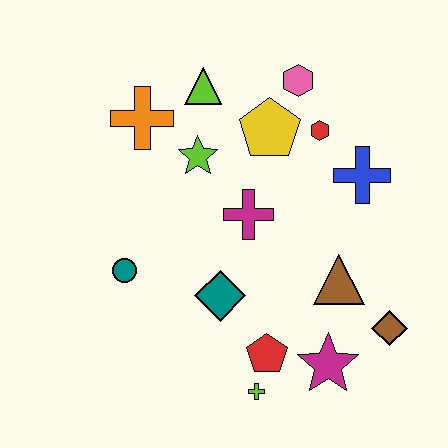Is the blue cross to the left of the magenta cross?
No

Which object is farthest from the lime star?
The brown diamond is farthest from the lime star.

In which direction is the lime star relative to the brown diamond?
The lime star is to the left of the brown diamond.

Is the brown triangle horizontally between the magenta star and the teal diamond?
No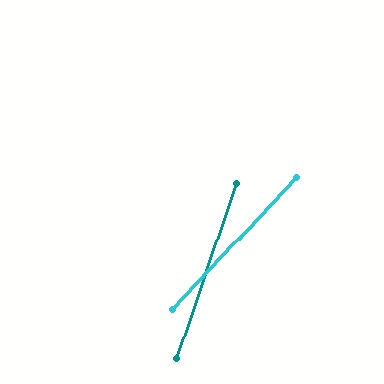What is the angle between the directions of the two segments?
Approximately 24 degrees.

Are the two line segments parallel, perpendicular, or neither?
Neither parallel nor perpendicular — they differ by about 24°.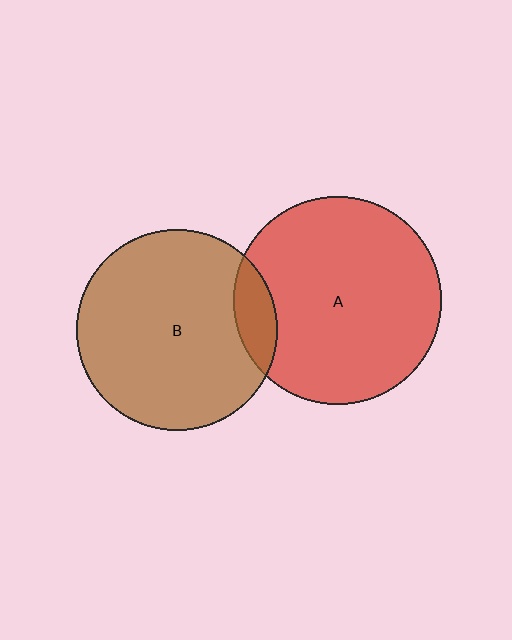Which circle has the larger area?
Circle A (red).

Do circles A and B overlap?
Yes.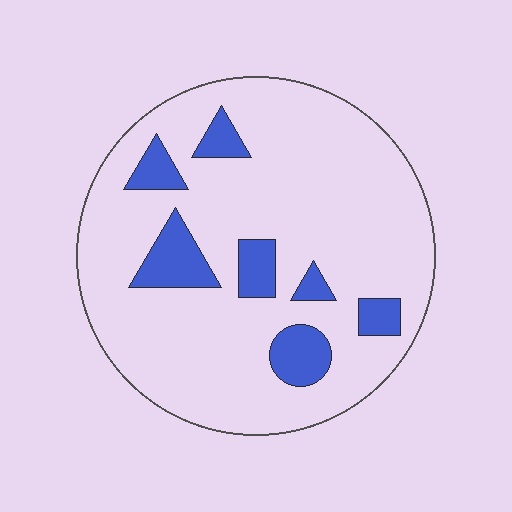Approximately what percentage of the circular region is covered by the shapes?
Approximately 15%.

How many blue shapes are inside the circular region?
7.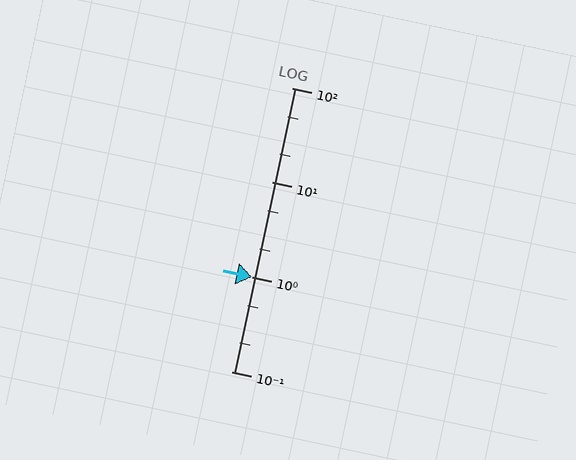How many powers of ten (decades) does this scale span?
The scale spans 3 decades, from 0.1 to 100.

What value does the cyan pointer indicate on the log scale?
The pointer indicates approximately 1.